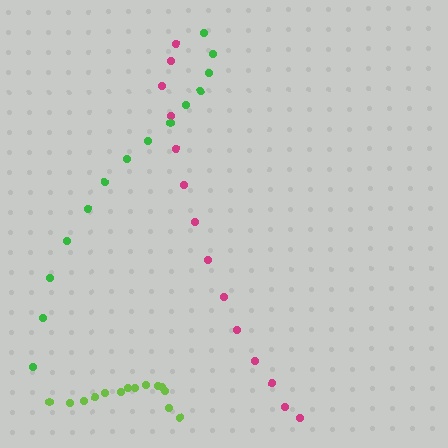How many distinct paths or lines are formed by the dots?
There are 3 distinct paths.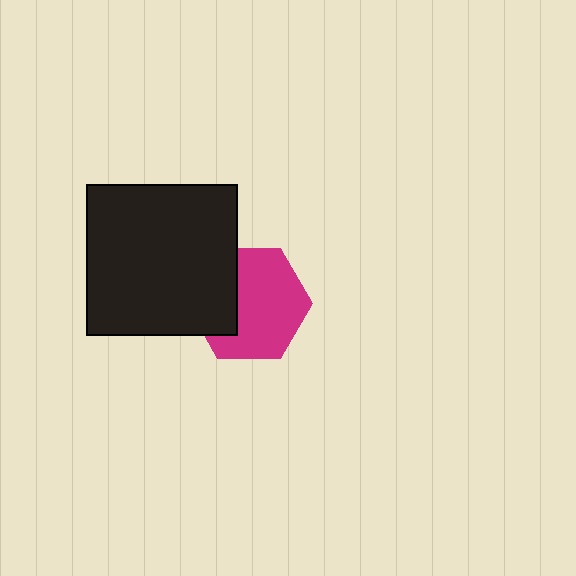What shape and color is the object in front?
The object in front is a black square.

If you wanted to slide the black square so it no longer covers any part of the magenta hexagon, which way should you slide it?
Slide it left — that is the most direct way to separate the two shapes.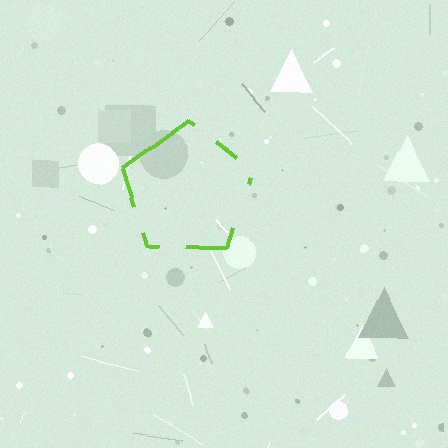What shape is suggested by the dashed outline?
The dashed outline suggests a pentagon.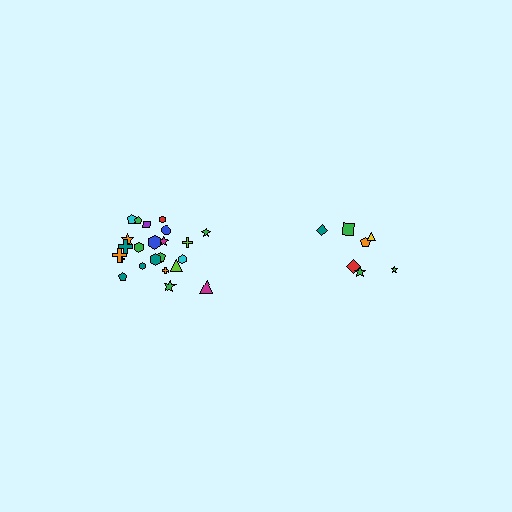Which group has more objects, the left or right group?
The left group.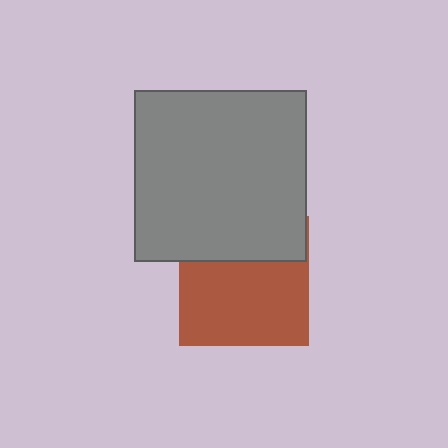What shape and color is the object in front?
The object in front is a gray square.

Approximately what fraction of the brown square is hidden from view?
Roughly 35% of the brown square is hidden behind the gray square.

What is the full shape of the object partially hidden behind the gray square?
The partially hidden object is a brown square.